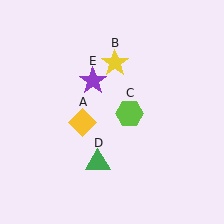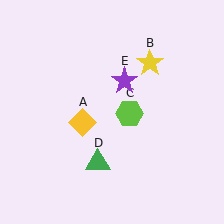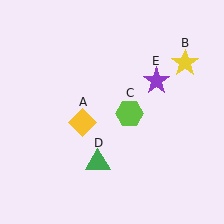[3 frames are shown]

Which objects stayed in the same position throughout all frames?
Yellow diamond (object A) and lime hexagon (object C) and green triangle (object D) remained stationary.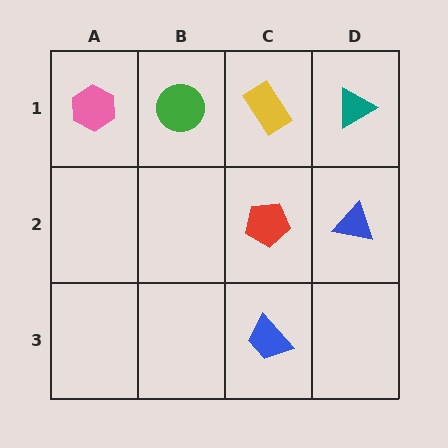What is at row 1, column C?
A yellow rectangle.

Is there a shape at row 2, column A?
No, that cell is empty.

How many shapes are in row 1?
4 shapes.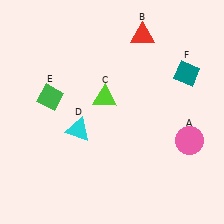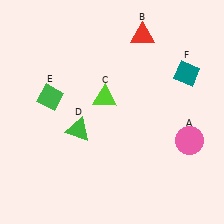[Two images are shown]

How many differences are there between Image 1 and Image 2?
There is 1 difference between the two images.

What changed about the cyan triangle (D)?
In Image 1, D is cyan. In Image 2, it changed to green.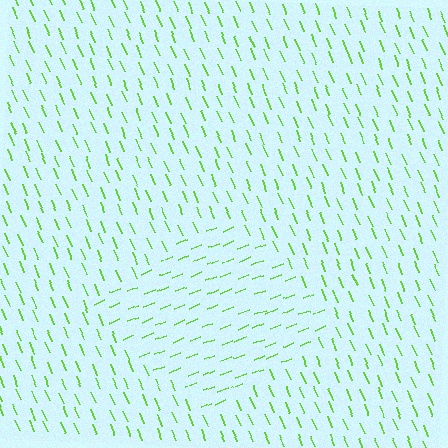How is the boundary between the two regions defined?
The boundary is defined purely by a change in line orientation (approximately 89 degrees difference). All lines are the same color and thickness.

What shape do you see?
I see a diamond.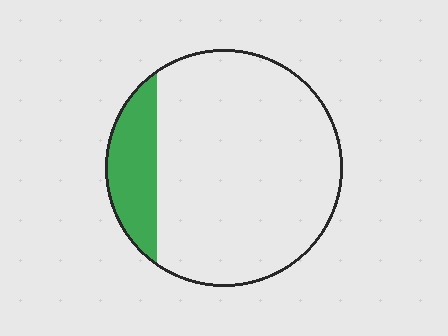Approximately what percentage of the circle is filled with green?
Approximately 15%.